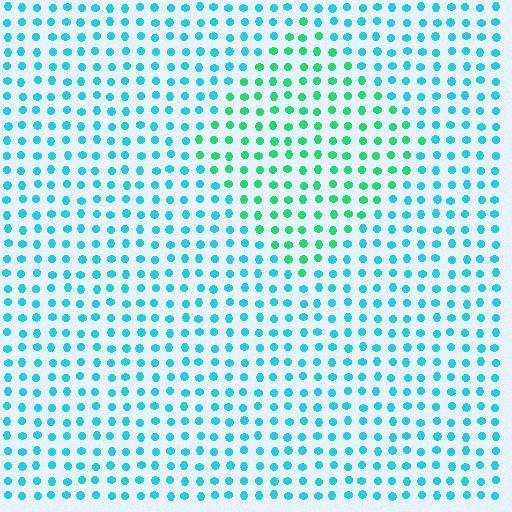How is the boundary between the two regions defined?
The boundary is defined purely by a slight shift in hue (about 40 degrees). Spacing, size, and orientation are identical on both sides.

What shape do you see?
I see a diamond.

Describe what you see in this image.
The image is filled with small cyan elements in a uniform arrangement. A diamond-shaped region is visible where the elements are tinted to a slightly different hue, forming a subtle color boundary.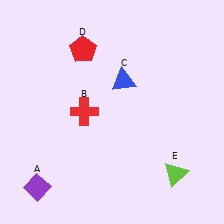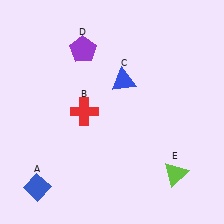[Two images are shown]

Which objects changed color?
A changed from purple to blue. D changed from red to purple.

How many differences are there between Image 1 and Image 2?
There are 2 differences between the two images.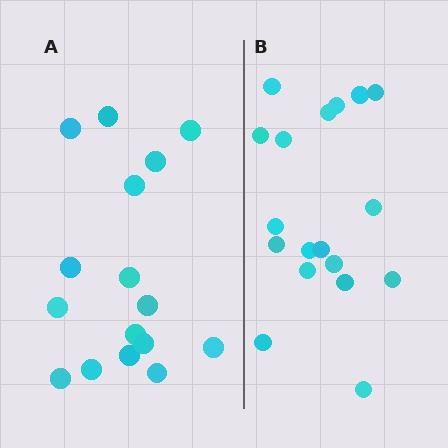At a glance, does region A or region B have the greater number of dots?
Region B (the right region) has more dots.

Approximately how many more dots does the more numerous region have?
Region B has just a few more — roughly 2 or 3 more dots than region A.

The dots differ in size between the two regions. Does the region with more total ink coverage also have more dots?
No. Region A has more total ink coverage because its dots are larger, but region B actually contains more individual dots. Total area can be misleading — the number of items is what matters here.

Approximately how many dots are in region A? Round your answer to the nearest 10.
About 20 dots. (The exact count is 16, which rounds to 20.)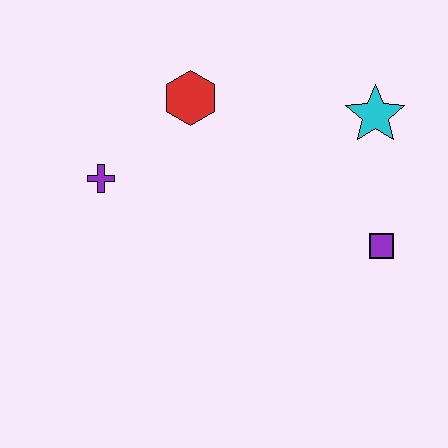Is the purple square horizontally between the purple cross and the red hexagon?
No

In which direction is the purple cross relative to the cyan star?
The purple cross is to the left of the cyan star.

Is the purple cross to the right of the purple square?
No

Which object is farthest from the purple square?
The purple cross is farthest from the purple square.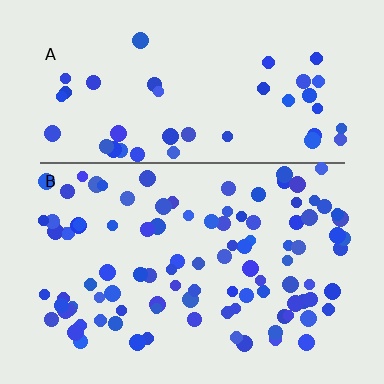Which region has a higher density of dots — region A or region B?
B (the bottom).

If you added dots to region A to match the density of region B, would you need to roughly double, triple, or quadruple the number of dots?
Approximately double.